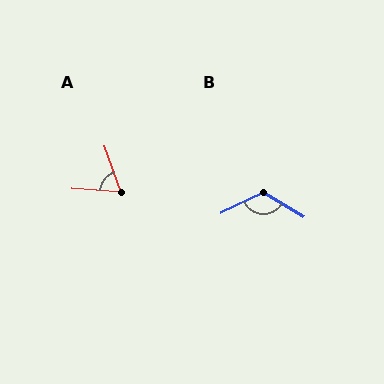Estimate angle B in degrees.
Approximately 123 degrees.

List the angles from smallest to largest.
A (67°), B (123°).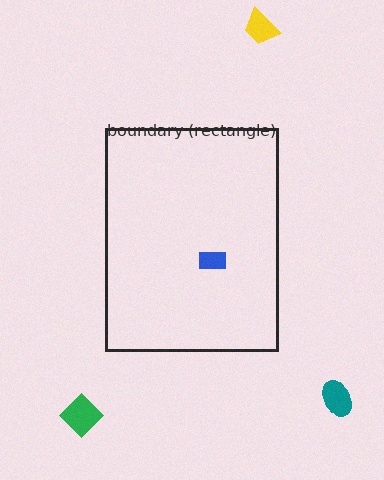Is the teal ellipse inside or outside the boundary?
Outside.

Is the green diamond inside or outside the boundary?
Outside.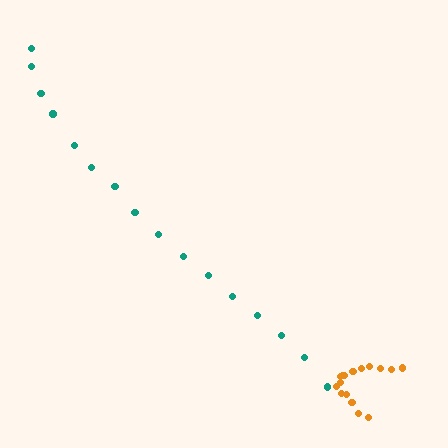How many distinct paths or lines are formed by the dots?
There are 2 distinct paths.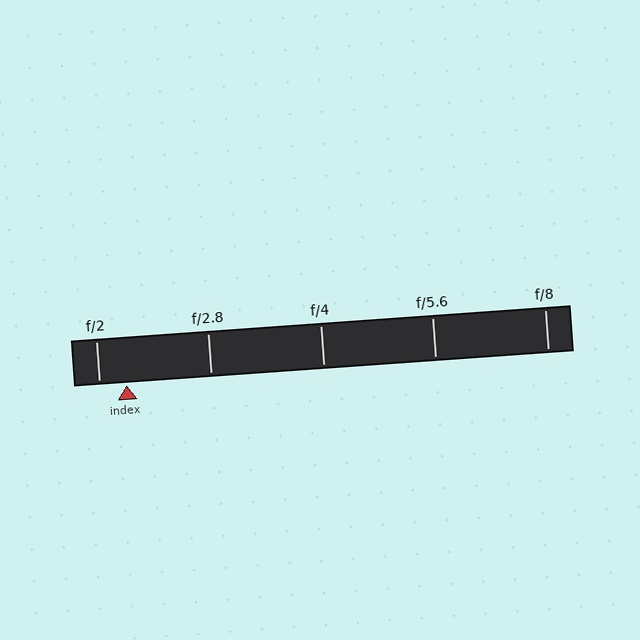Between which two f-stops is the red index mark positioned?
The index mark is between f/2 and f/2.8.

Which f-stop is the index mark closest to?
The index mark is closest to f/2.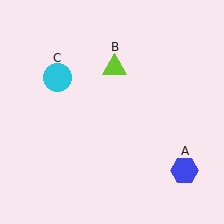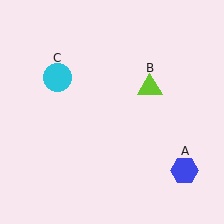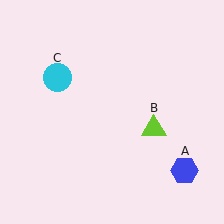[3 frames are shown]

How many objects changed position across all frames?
1 object changed position: lime triangle (object B).